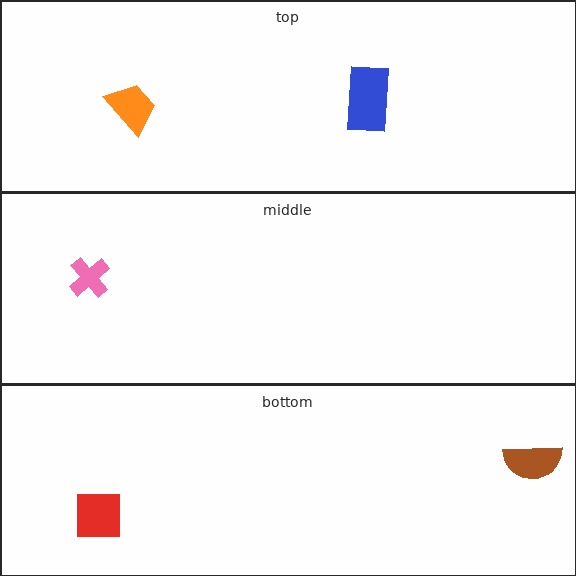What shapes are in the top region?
The blue rectangle, the orange trapezoid.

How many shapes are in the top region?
2.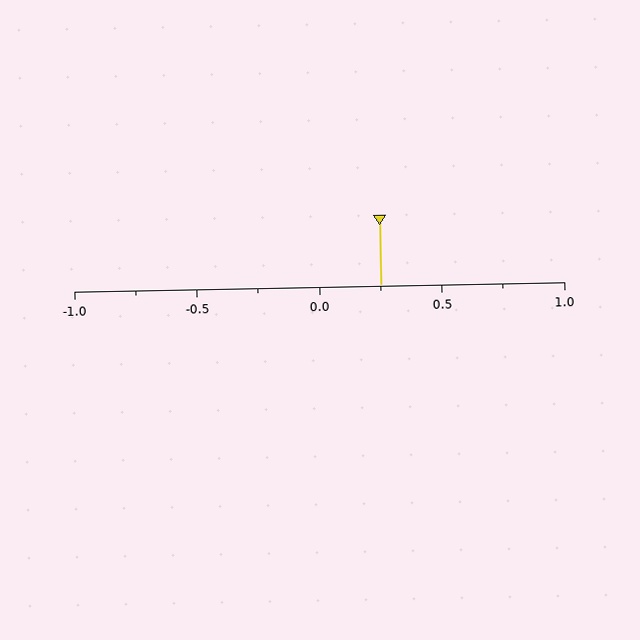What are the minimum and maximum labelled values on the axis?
The axis runs from -1.0 to 1.0.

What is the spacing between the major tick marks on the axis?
The major ticks are spaced 0.5 apart.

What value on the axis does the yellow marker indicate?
The marker indicates approximately 0.25.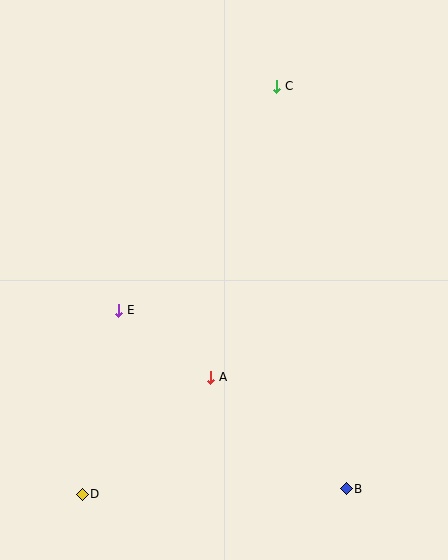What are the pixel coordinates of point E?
Point E is at (119, 310).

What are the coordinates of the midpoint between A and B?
The midpoint between A and B is at (278, 433).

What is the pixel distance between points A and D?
The distance between A and D is 174 pixels.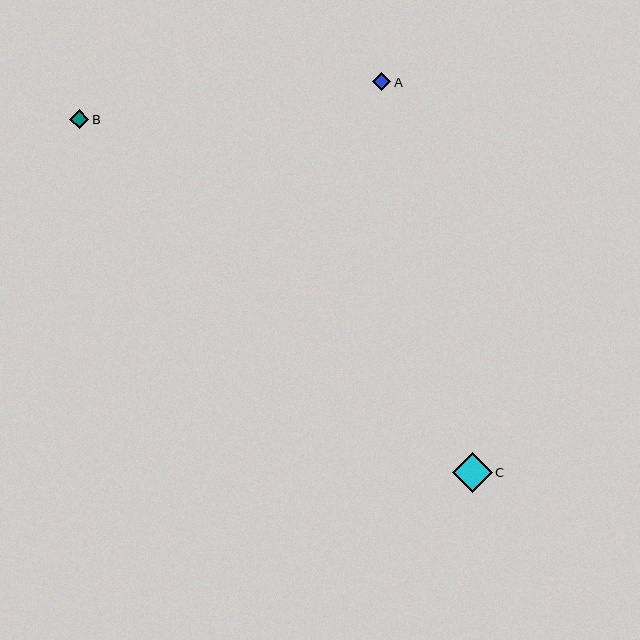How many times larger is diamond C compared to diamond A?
Diamond C is approximately 2.2 times the size of diamond A.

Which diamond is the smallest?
Diamond A is the smallest with a size of approximately 18 pixels.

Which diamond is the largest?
Diamond C is the largest with a size of approximately 39 pixels.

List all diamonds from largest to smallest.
From largest to smallest: C, B, A.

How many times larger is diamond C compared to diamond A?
Diamond C is approximately 2.2 times the size of diamond A.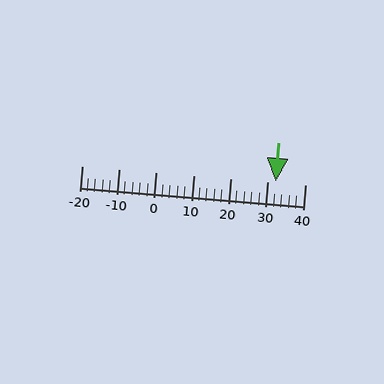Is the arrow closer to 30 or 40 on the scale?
The arrow is closer to 30.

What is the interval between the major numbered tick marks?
The major tick marks are spaced 10 units apart.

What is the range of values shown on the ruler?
The ruler shows values from -20 to 40.